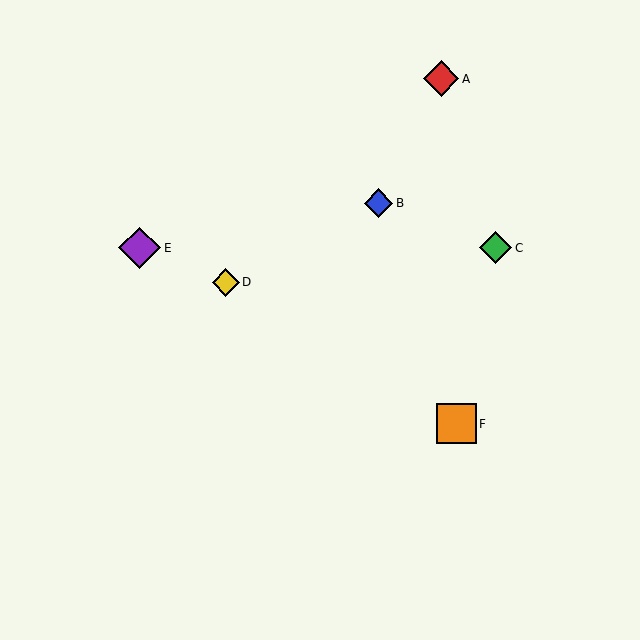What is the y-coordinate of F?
Object F is at y≈424.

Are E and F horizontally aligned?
No, E is at y≈248 and F is at y≈424.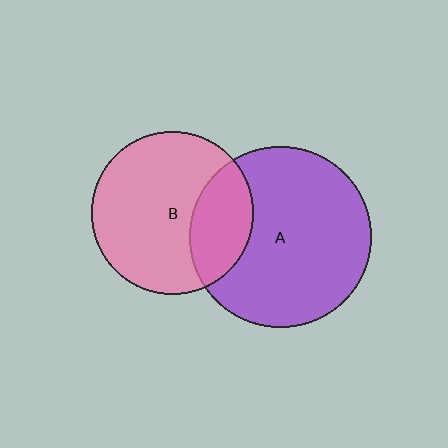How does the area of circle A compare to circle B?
Approximately 1.2 times.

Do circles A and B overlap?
Yes.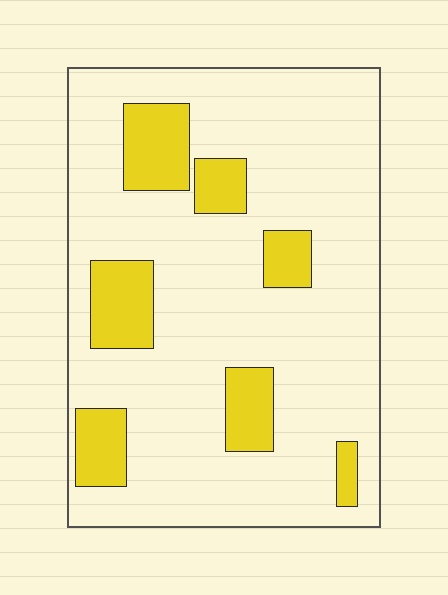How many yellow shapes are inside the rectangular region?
7.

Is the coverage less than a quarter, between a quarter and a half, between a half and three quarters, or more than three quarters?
Less than a quarter.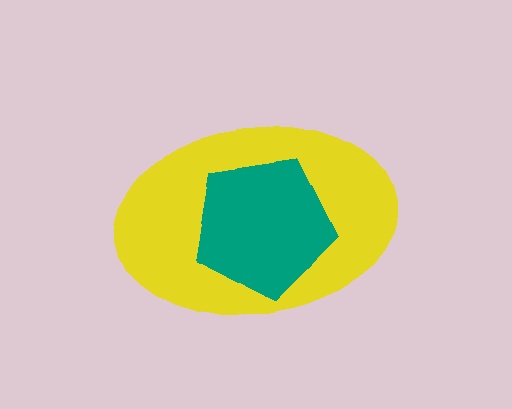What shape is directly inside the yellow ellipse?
The teal pentagon.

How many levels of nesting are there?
2.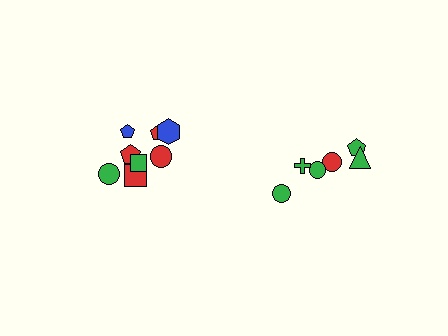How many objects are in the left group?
There are 8 objects.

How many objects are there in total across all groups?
There are 14 objects.